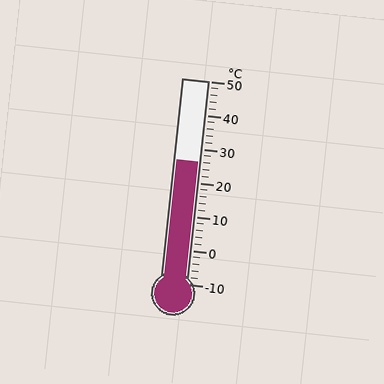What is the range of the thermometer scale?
The thermometer scale ranges from -10°C to 50°C.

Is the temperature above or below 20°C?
The temperature is above 20°C.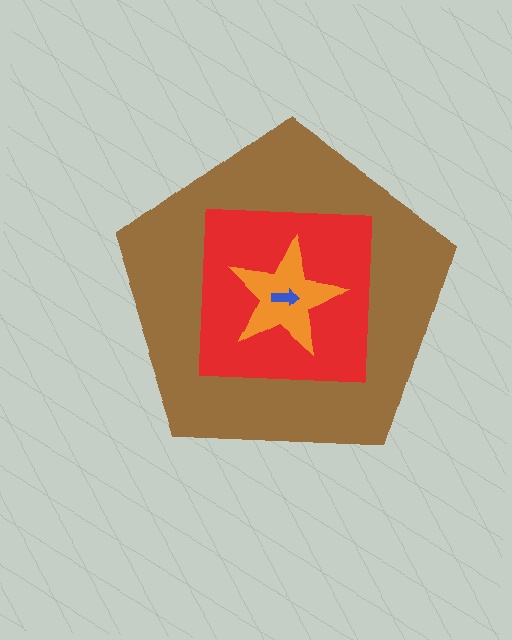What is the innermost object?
The blue arrow.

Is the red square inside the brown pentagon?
Yes.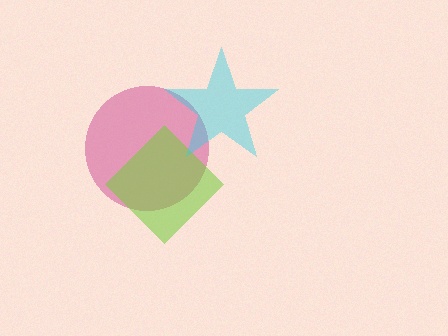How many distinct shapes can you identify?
There are 3 distinct shapes: a magenta circle, a lime diamond, a cyan star.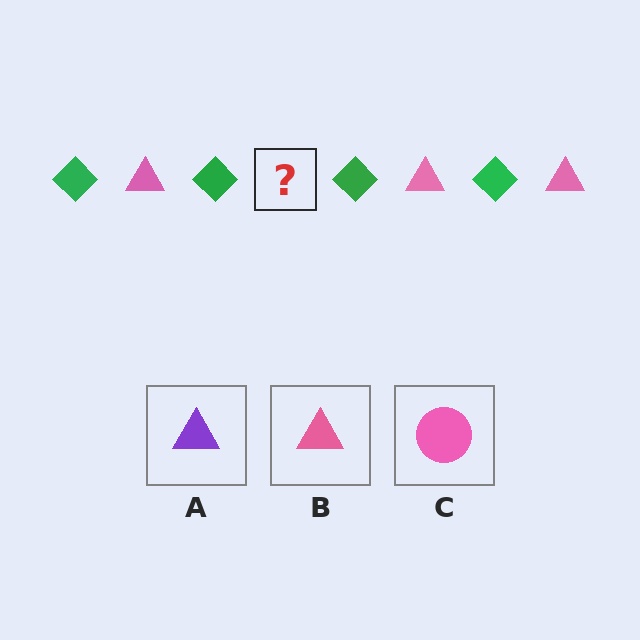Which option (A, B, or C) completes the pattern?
B.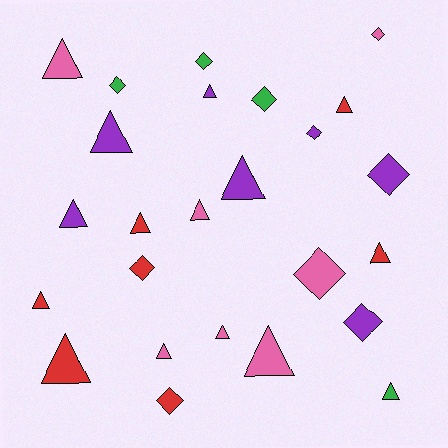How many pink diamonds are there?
There are 2 pink diamonds.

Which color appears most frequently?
Pink, with 7 objects.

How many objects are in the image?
There are 25 objects.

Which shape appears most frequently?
Triangle, with 15 objects.